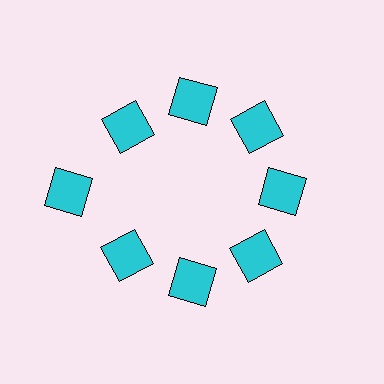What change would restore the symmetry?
The symmetry would be restored by moving it inward, back onto the ring so that all 8 squares sit at equal angles and equal distance from the center.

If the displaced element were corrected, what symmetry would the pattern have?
It would have 8-fold rotational symmetry — the pattern would map onto itself every 45 degrees.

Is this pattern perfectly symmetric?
No. The 8 cyan squares are arranged in a ring, but one element near the 9 o'clock position is pushed outward from the center, breaking the 8-fold rotational symmetry.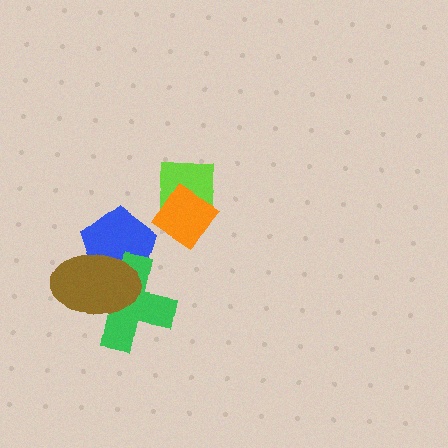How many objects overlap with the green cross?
2 objects overlap with the green cross.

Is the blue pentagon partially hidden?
Yes, it is partially covered by another shape.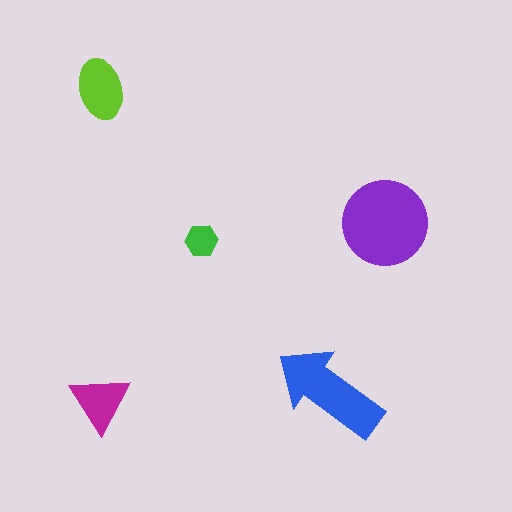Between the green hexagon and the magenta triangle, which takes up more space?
The magenta triangle.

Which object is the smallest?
The green hexagon.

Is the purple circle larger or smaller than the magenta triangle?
Larger.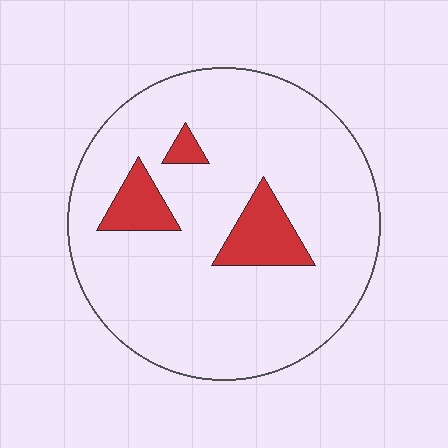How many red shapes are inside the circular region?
3.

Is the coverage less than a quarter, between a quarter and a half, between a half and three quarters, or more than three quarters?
Less than a quarter.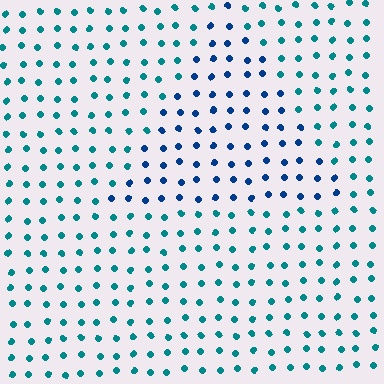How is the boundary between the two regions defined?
The boundary is defined purely by a slight shift in hue (about 34 degrees). Spacing, size, and orientation are identical on both sides.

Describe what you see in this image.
The image is filled with small teal elements in a uniform arrangement. A triangle-shaped region is visible where the elements are tinted to a slightly different hue, forming a subtle color boundary.